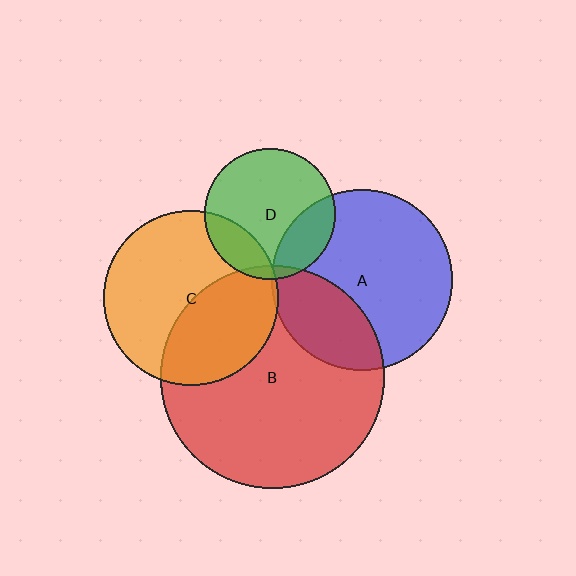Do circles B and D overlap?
Yes.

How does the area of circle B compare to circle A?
Approximately 1.5 times.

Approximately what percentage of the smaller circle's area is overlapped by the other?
Approximately 5%.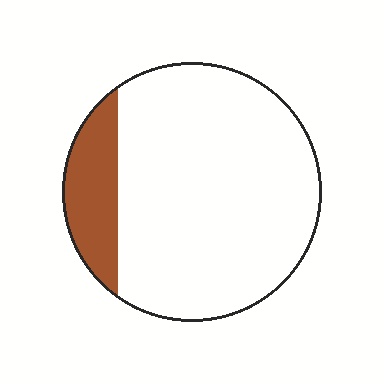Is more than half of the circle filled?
No.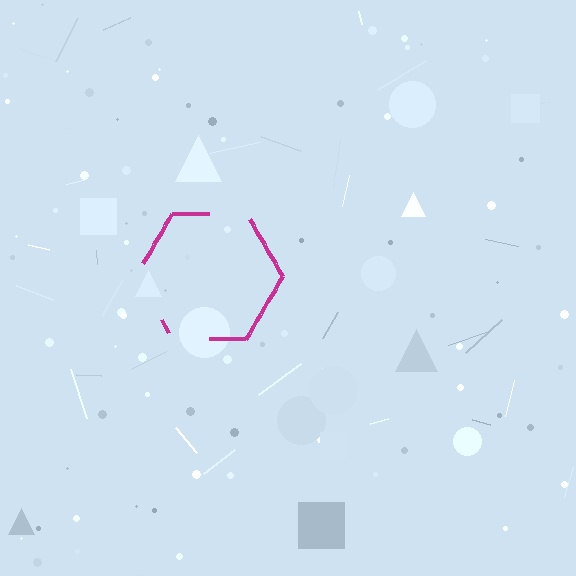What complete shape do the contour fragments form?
The contour fragments form a hexagon.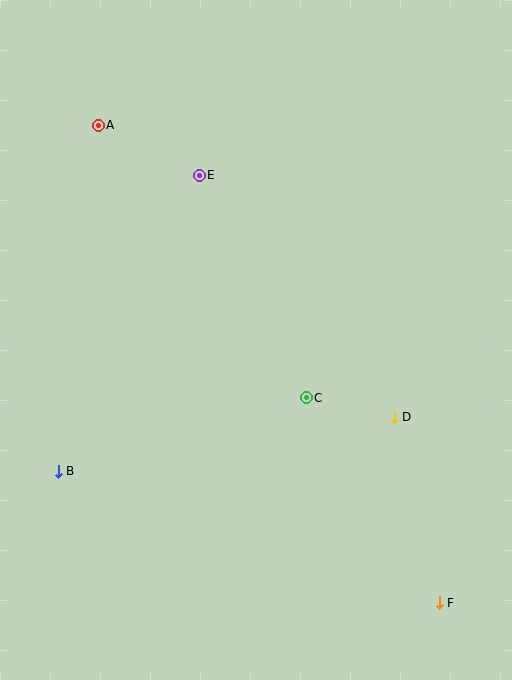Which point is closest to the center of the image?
Point C at (306, 398) is closest to the center.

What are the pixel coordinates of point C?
Point C is at (306, 398).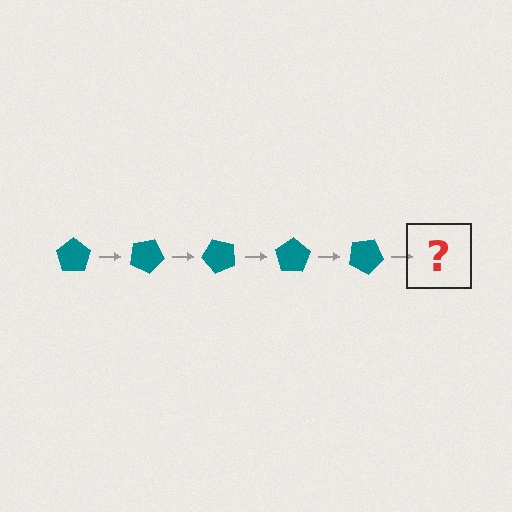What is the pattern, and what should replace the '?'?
The pattern is that the pentagon rotates 25 degrees each step. The '?' should be a teal pentagon rotated 125 degrees.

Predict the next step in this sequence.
The next step is a teal pentagon rotated 125 degrees.